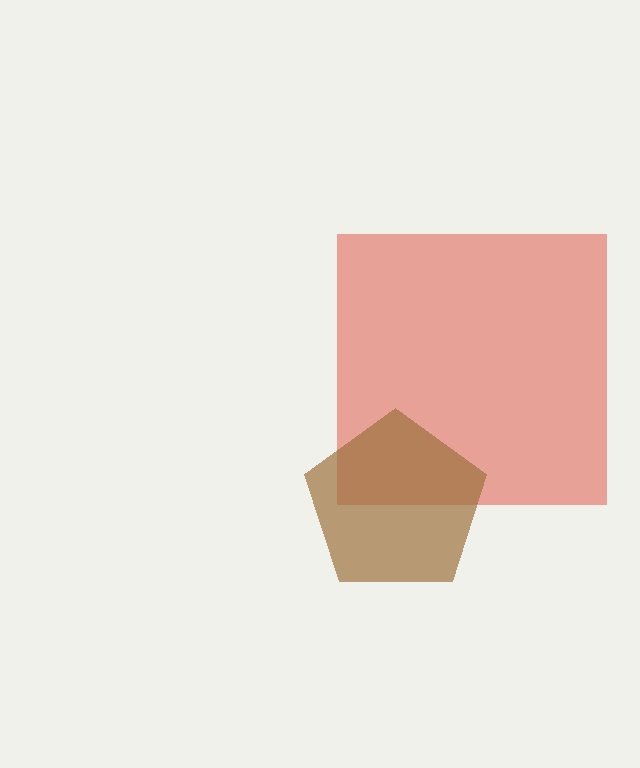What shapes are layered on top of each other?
The layered shapes are: a red square, a brown pentagon.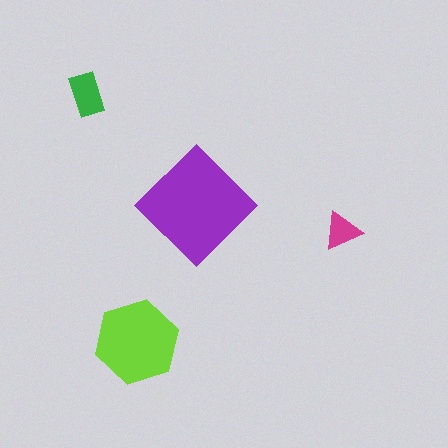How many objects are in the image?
There are 4 objects in the image.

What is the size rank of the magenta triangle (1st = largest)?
4th.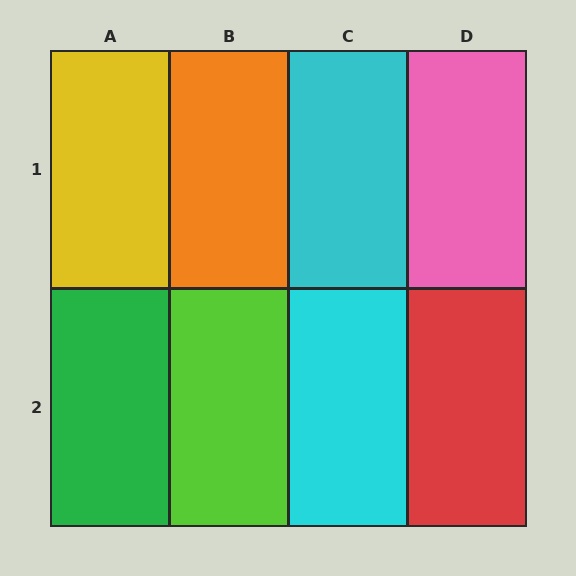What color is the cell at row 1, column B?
Orange.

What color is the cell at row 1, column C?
Cyan.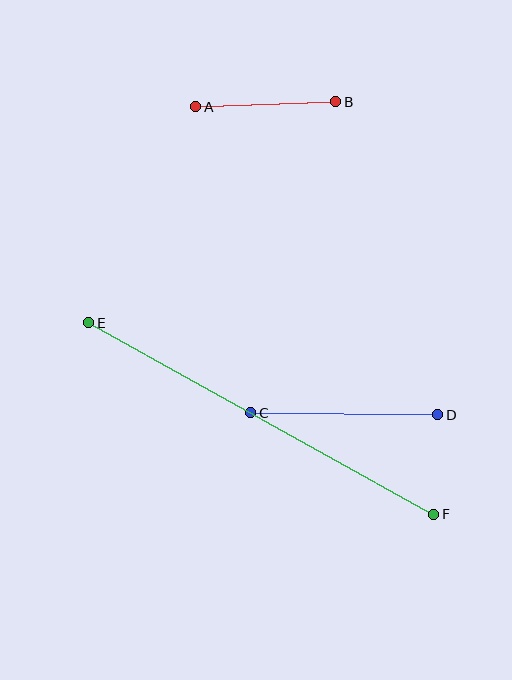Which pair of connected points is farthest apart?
Points E and F are farthest apart.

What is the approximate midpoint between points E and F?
The midpoint is at approximately (261, 418) pixels.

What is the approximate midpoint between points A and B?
The midpoint is at approximately (266, 104) pixels.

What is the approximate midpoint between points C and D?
The midpoint is at approximately (344, 414) pixels.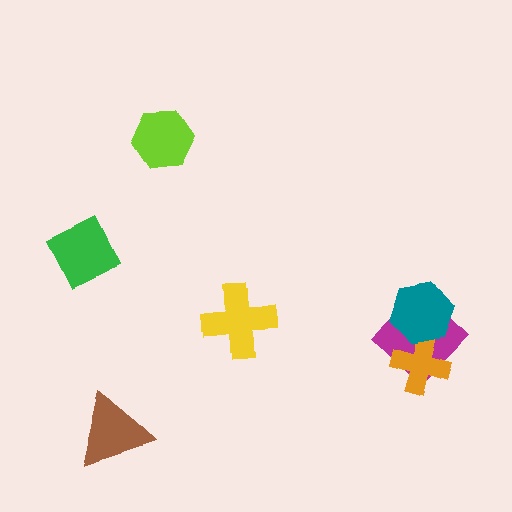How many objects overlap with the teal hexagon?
2 objects overlap with the teal hexagon.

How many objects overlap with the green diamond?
0 objects overlap with the green diamond.